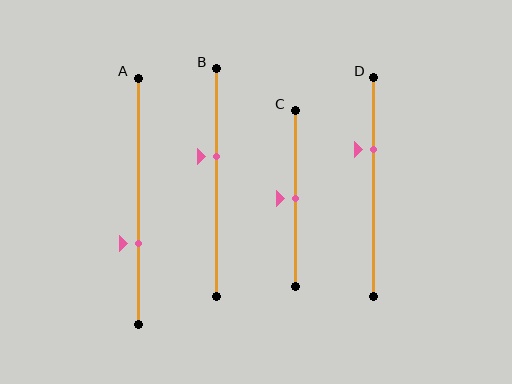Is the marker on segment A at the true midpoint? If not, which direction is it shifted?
No, the marker on segment A is shifted downward by about 17% of the segment length.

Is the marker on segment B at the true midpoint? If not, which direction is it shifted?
No, the marker on segment B is shifted upward by about 11% of the segment length.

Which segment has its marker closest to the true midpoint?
Segment C has its marker closest to the true midpoint.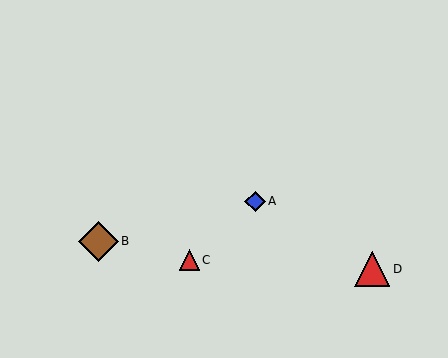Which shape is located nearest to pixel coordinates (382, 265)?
The red triangle (labeled D) at (372, 269) is nearest to that location.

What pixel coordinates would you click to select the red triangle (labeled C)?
Click at (189, 260) to select the red triangle C.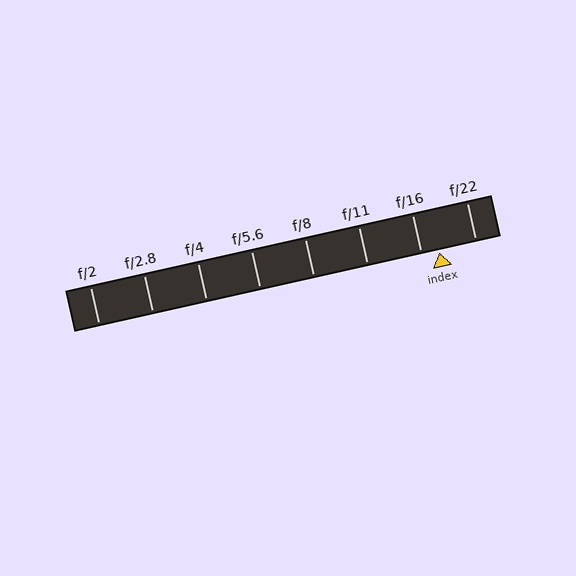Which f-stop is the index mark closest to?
The index mark is closest to f/16.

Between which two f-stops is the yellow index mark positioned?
The index mark is between f/16 and f/22.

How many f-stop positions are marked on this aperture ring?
There are 8 f-stop positions marked.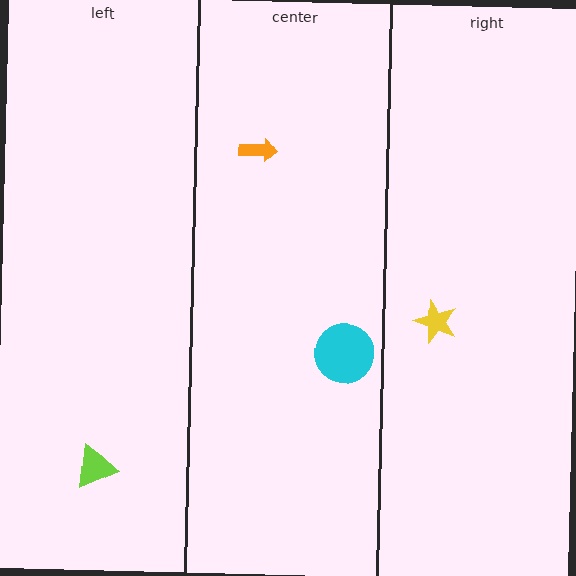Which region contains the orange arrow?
The center region.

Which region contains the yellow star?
The right region.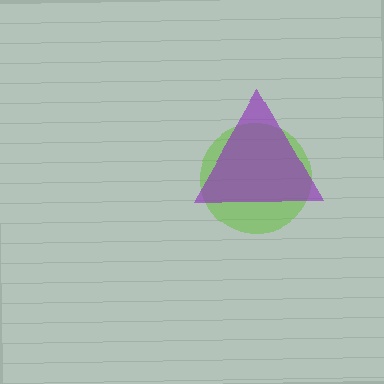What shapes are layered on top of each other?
The layered shapes are: a lime circle, a purple triangle.